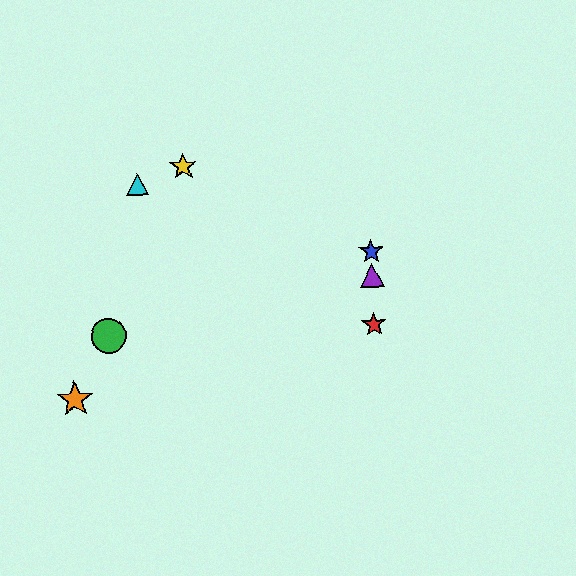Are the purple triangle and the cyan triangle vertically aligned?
No, the purple triangle is at x≈372 and the cyan triangle is at x≈137.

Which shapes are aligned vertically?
The red star, the blue star, the purple triangle are aligned vertically.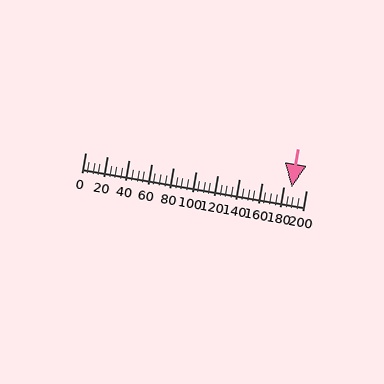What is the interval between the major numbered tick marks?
The major tick marks are spaced 20 units apart.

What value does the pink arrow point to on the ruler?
The pink arrow points to approximately 187.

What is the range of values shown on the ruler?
The ruler shows values from 0 to 200.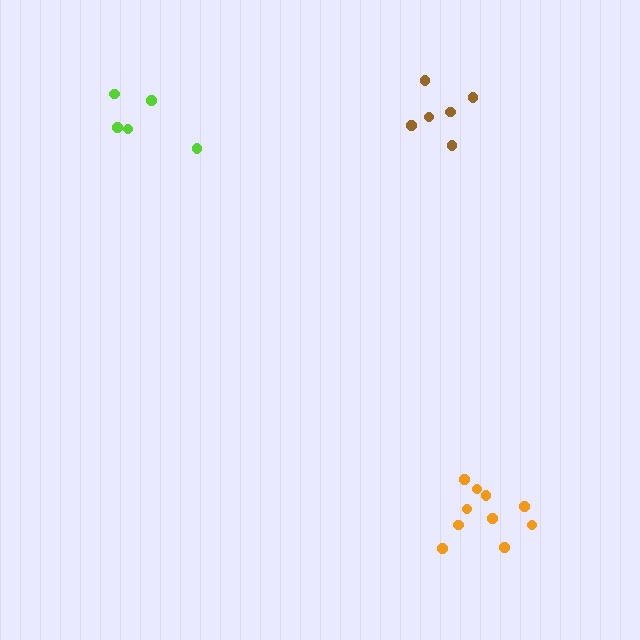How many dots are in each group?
Group 1: 6 dots, Group 2: 5 dots, Group 3: 10 dots (21 total).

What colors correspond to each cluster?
The clusters are colored: brown, lime, orange.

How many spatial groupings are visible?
There are 3 spatial groupings.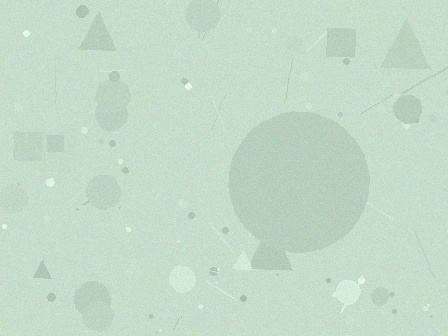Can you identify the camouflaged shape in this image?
The camouflaged shape is a circle.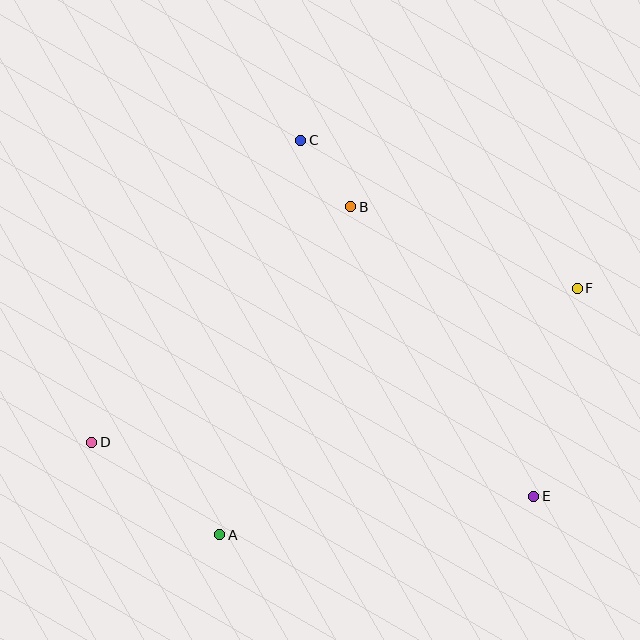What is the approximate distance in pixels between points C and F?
The distance between C and F is approximately 314 pixels.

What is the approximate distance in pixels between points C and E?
The distance between C and E is approximately 426 pixels.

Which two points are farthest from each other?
Points D and F are farthest from each other.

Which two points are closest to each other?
Points B and C are closest to each other.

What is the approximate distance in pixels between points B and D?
The distance between B and D is approximately 350 pixels.